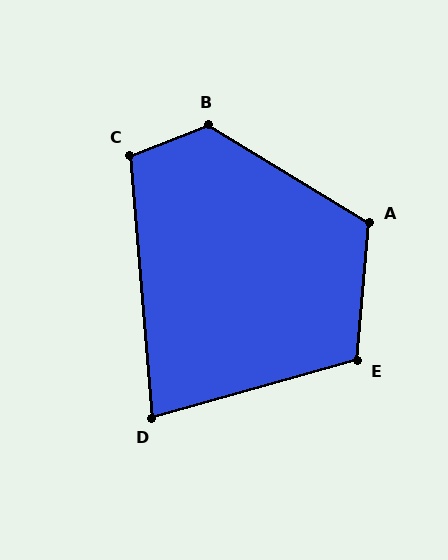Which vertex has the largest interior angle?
B, at approximately 127 degrees.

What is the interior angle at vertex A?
Approximately 117 degrees (obtuse).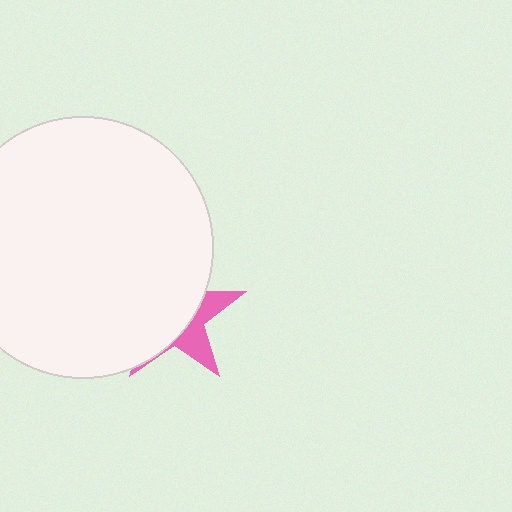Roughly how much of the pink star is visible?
A small part of it is visible (roughly 31%).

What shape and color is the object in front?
The object in front is a white circle.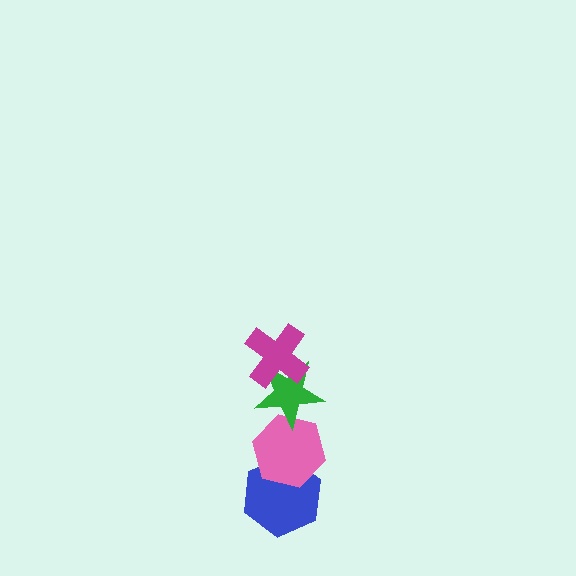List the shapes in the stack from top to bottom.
From top to bottom: the magenta cross, the green star, the pink hexagon, the blue hexagon.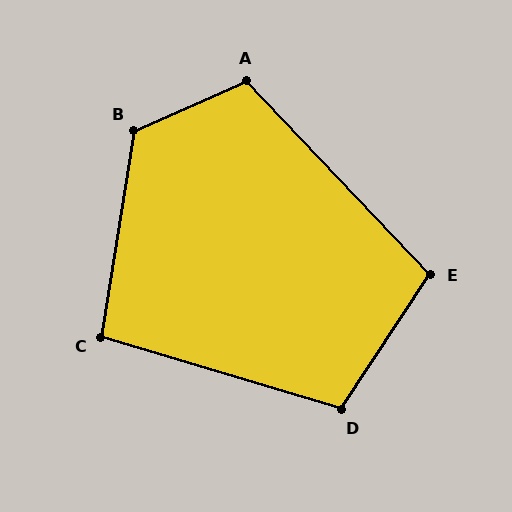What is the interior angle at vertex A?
Approximately 110 degrees (obtuse).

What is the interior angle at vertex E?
Approximately 103 degrees (obtuse).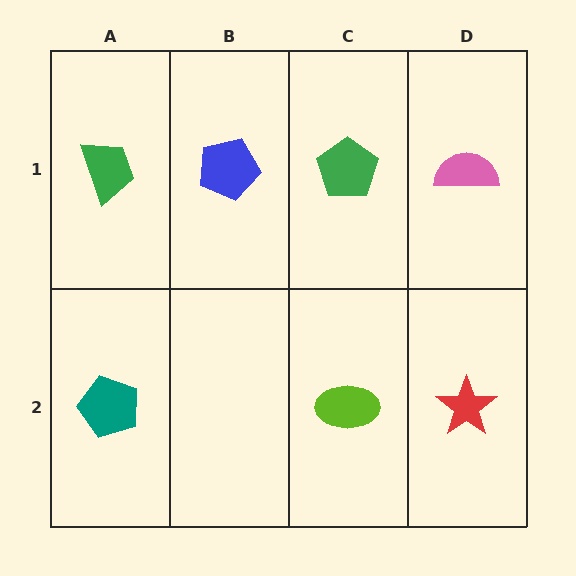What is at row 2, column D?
A red star.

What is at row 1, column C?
A green pentagon.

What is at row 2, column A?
A teal pentagon.